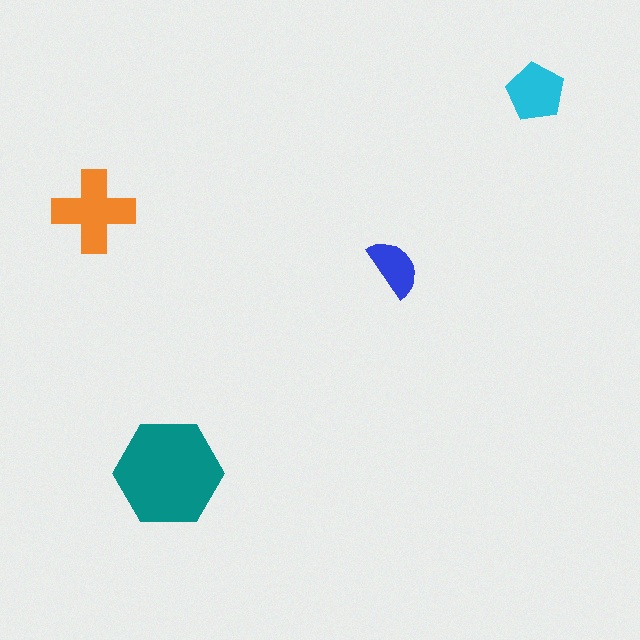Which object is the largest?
The teal hexagon.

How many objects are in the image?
There are 4 objects in the image.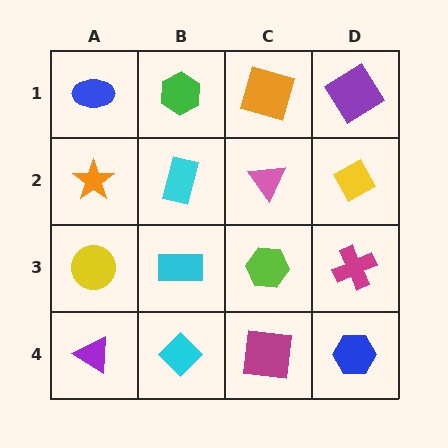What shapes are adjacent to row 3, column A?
An orange star (row 2, column A), a purple triangle (row 4, column A), a cyan rectangle (row 3, column B).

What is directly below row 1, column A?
An orange star.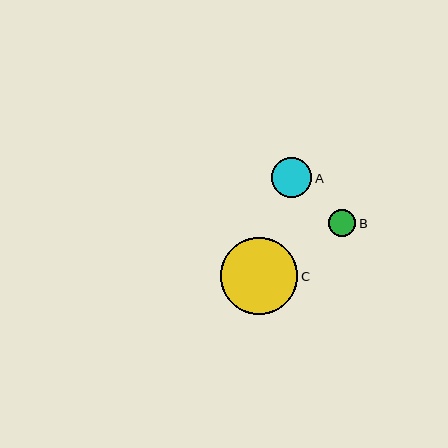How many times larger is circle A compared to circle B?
Circle A is approximately 1.5 times the size of circle B.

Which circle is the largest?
Circle C is the largest with a size of approximately 77 pixels.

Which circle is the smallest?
Circle B is the smallest with a size of approximately 27 pixels.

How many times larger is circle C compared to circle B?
Circle C is approximately 2.8 times the size of circle B.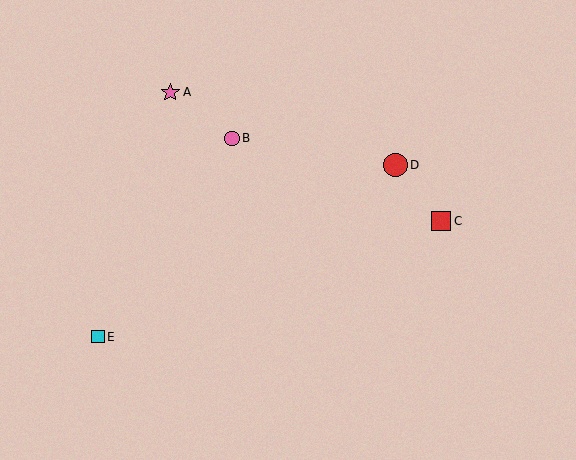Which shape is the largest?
The red circle (labeled D) is the largest.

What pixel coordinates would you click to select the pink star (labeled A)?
Click at (170, 92) to select the pink star A.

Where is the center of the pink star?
The center of the pink star is at (170, 92).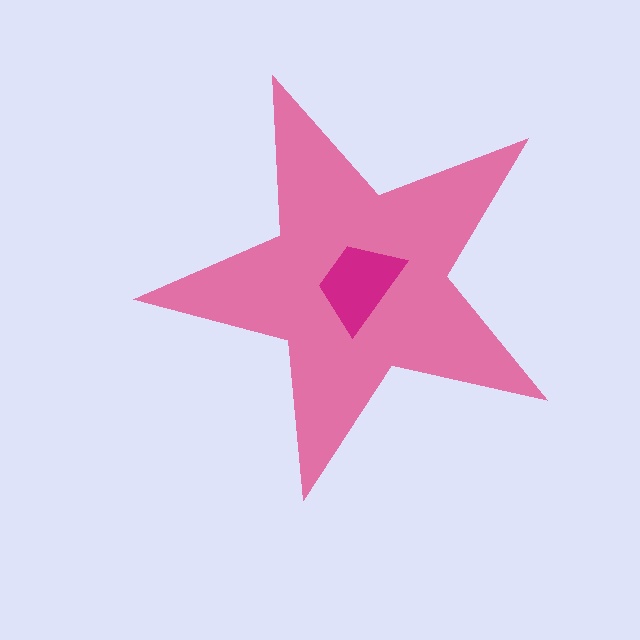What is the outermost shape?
The pink star.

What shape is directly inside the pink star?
The magenta trapezoid.